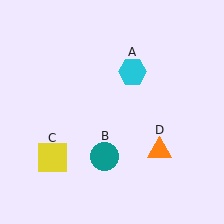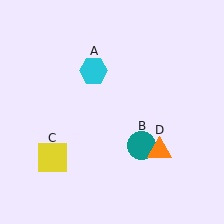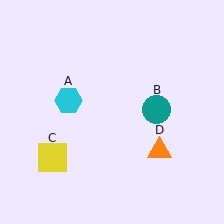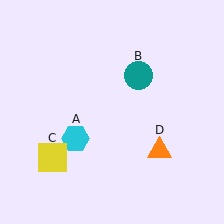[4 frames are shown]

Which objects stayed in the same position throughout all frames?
Yellow square (object C) and orange triangle (object D) remained stationary.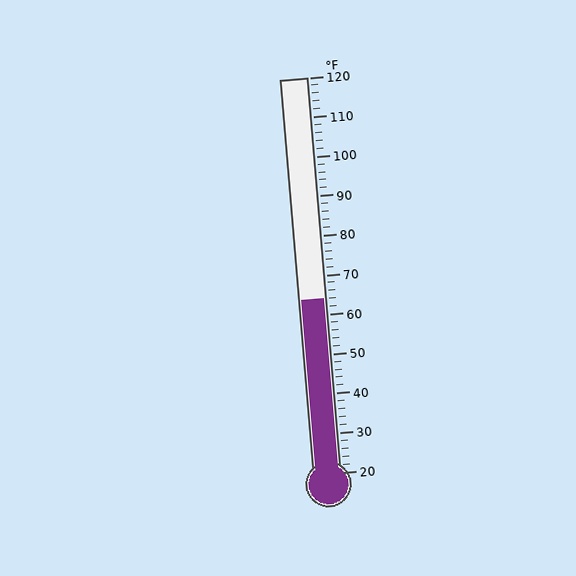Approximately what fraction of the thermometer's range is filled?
The thermometer is filled to approximately 45% of its range.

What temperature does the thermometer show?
The thermometer shows approximately 64°F.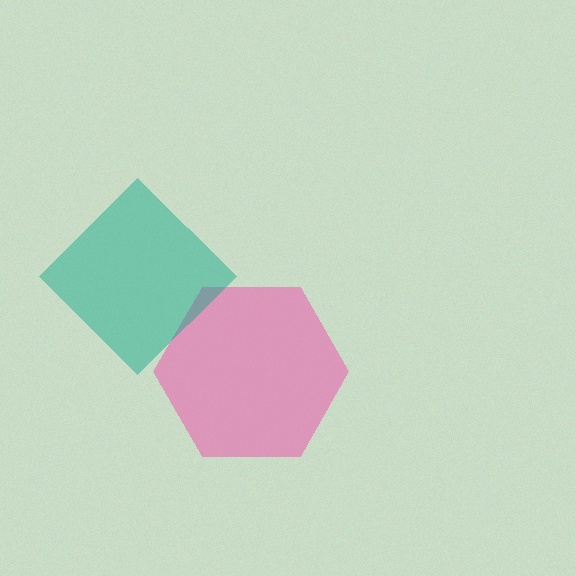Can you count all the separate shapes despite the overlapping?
Yes, there are 2 separate shapes.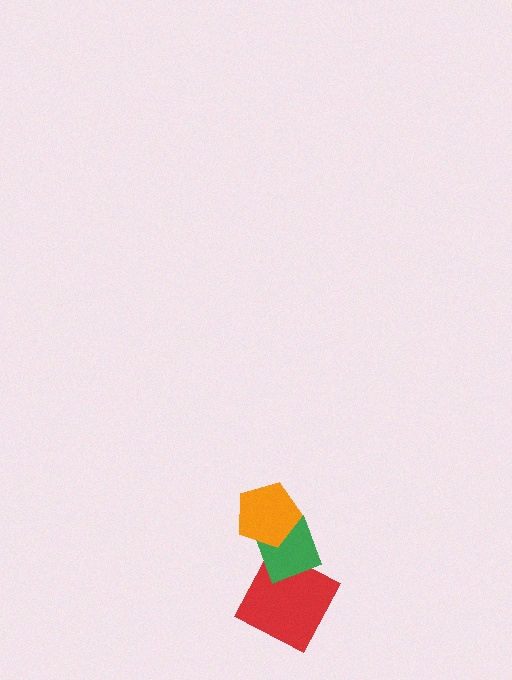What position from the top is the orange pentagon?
The orange pentagon is 1st from the top.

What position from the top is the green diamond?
The green diamond is 2nd from the top.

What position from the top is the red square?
The red square is 3rd from the top.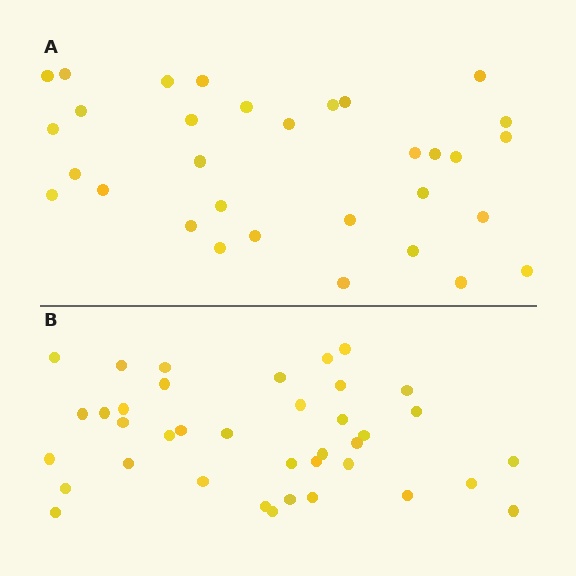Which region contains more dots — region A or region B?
Region B (the bottom region) has more dots.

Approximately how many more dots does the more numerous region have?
Region B has about 6 more dots than region A.